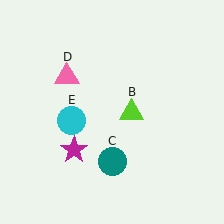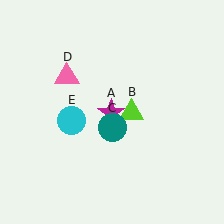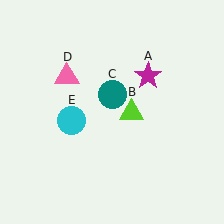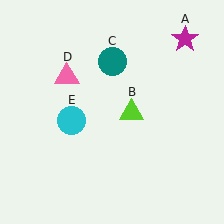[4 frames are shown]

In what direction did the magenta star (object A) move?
The magenta star (object A) moved up and to the right.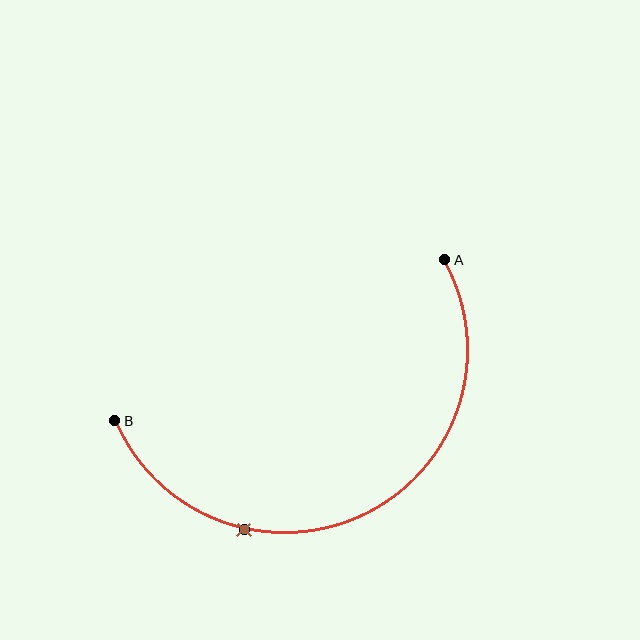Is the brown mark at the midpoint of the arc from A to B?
No. The brown mark lies on the arc but is closer to endpoint B. The arc midpoint would be at the point on the curve equidistant along the arc from both A and B.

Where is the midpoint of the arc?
The arc midpoint is the point on the curve farthest from the straight line joining A and B. It sits below that line.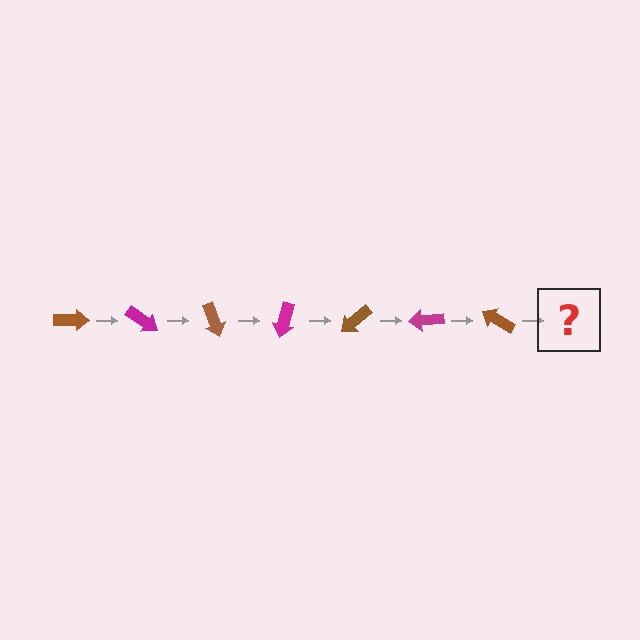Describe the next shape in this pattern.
It should be a magenta arrow, rotated 245 degrees from the start.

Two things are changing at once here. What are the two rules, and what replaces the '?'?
The two rules are that it rotates 35 degrees each step and the color cycles through brown and magenta. The '?' should be a magenta arrow, rotated 245 degrees from the start.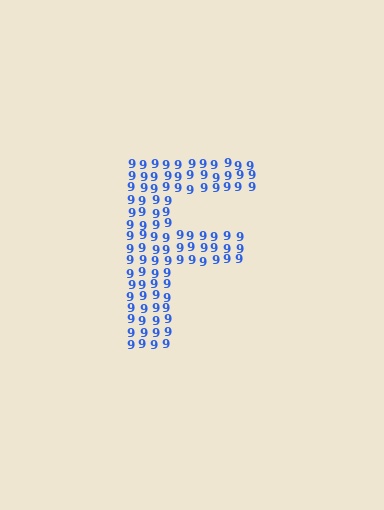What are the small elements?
The small elements are digit 9's.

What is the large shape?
The large shape is the letter F.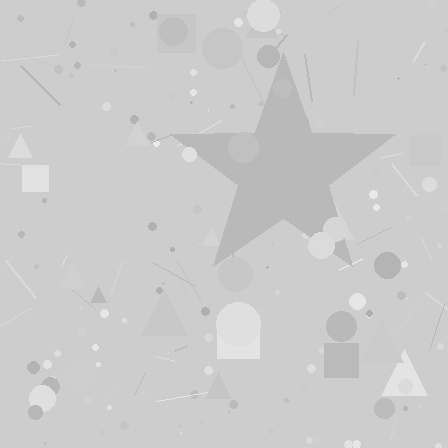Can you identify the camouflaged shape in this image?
The camouflaged shape is a star.